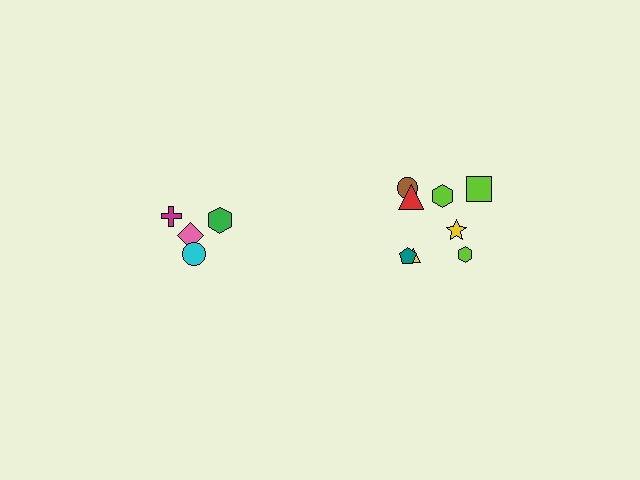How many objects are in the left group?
There are 4 objects.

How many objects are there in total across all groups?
There are 12 objects.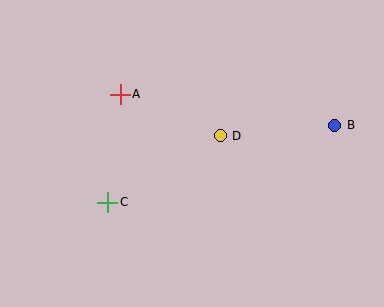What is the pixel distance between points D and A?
The distance between D and A is 108 pixels.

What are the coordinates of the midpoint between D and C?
The midpoint between D and C is at (164, 169).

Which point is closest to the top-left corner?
Point A is closest to the top-left corner.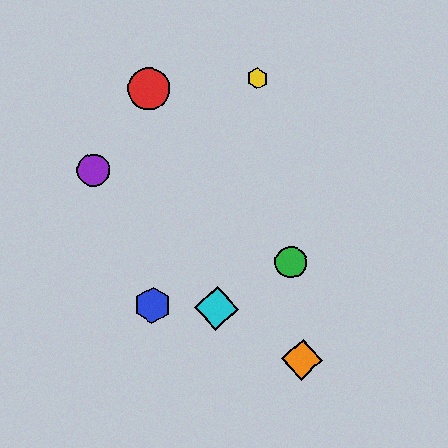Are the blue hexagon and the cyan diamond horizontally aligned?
Yes, both are at y≈305.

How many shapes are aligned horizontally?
2 shapes (the blue hexagon, the cyan diamond) are aligned horizontally.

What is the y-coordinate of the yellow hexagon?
The yellow hexagon is at y≈78.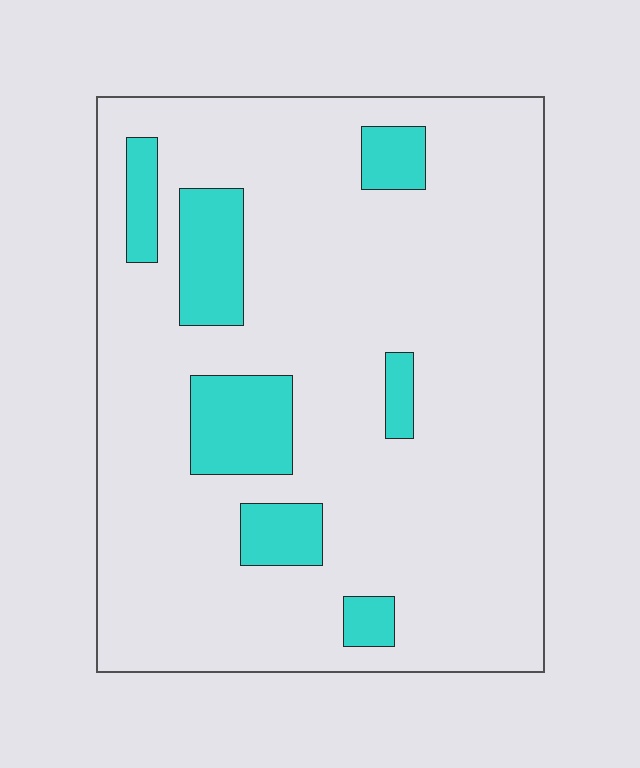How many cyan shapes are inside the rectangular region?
7.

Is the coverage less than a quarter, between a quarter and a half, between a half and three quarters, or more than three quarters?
Less than a quarter.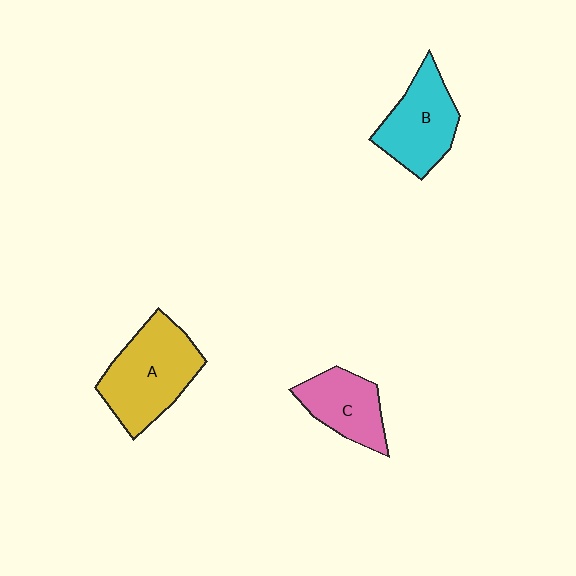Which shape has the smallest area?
Shape C (pink).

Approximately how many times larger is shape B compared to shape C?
Approximately 1.2 times.